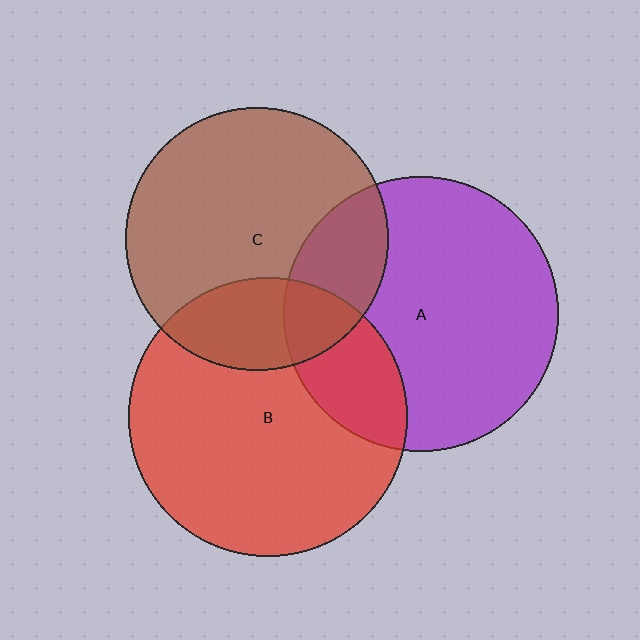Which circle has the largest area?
Circle B (red).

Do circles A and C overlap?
Yes.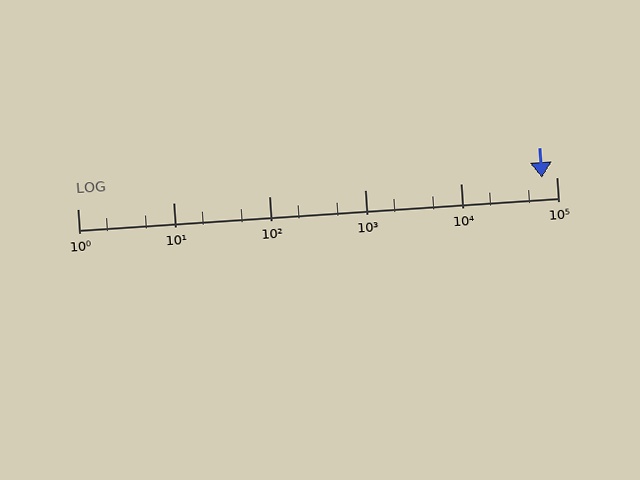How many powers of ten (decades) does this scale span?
The scale spans 5 decades, from 1 to 100000.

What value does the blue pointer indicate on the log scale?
The pointer indicates approximately 71000.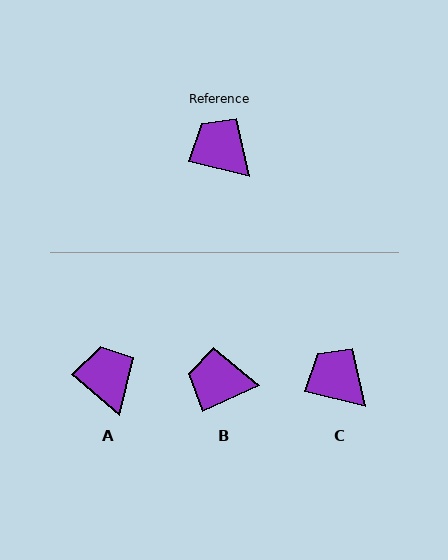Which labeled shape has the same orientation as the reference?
C.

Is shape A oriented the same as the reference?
No, it is off by about 26 degrees.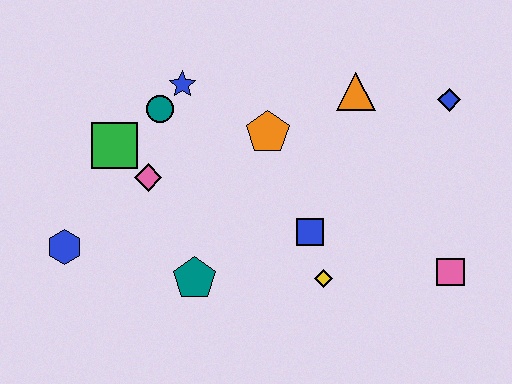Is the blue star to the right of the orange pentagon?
No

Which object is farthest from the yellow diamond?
The blue hexagon is farthest from the yellow diamond.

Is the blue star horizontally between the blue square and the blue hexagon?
Yes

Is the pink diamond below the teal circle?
Yes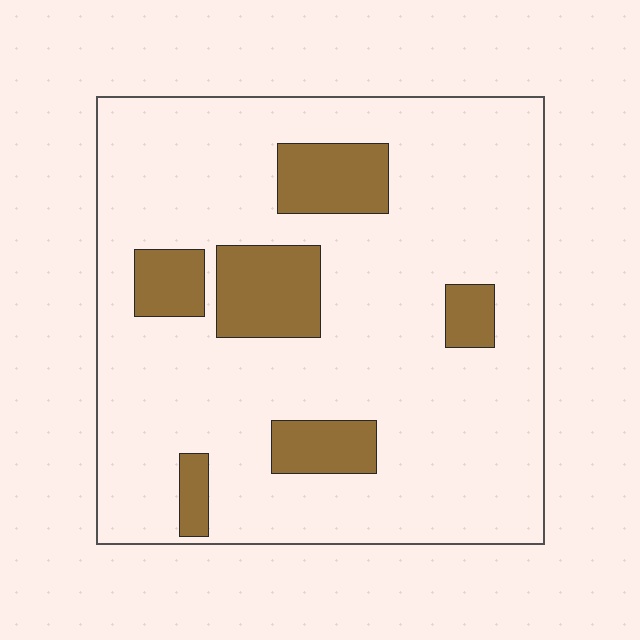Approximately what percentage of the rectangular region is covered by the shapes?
Approximately 15%.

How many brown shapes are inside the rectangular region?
6.